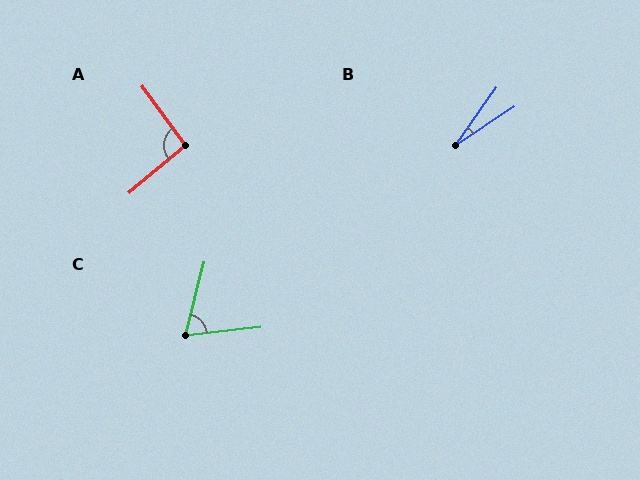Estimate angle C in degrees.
Approximately 69 degrees.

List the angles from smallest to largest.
B (21°), C (69°), A (93°).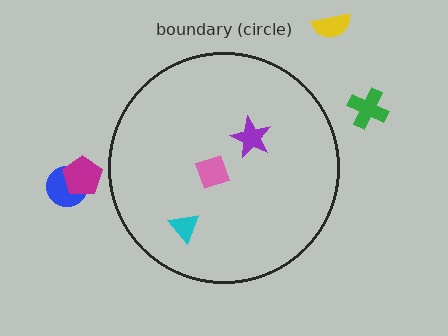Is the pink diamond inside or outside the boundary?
Inside.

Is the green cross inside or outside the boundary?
Outside.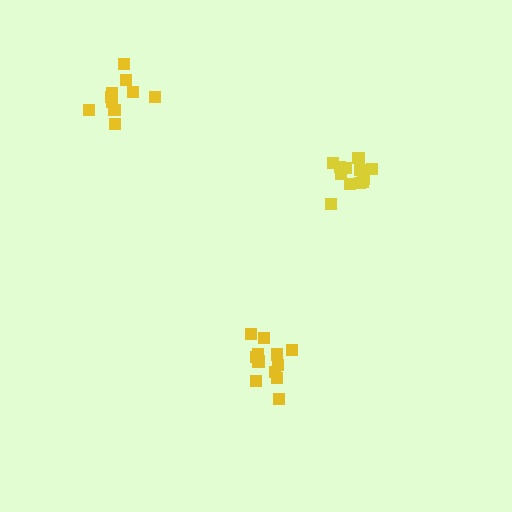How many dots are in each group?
Group 1: 12 dots, Group 2: 12 dots, Group 3: 10 dots (34 total).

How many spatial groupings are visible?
There are 3 spatial groupings.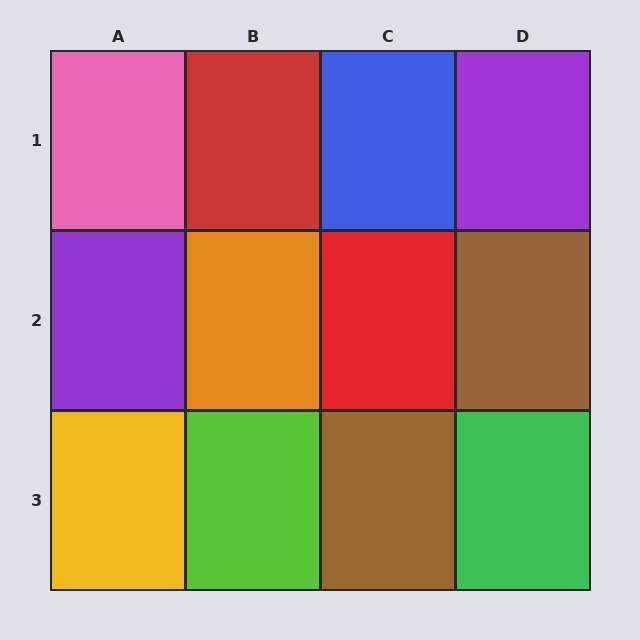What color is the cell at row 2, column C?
Red.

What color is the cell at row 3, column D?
Green.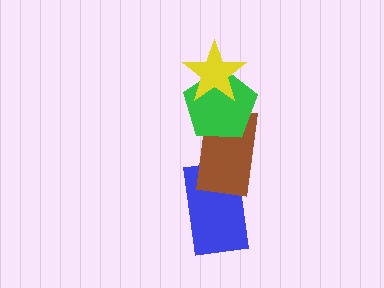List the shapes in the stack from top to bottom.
From top to bottom: the yellow star, the green pentagon, the brown rectangle, the blue rectangle.